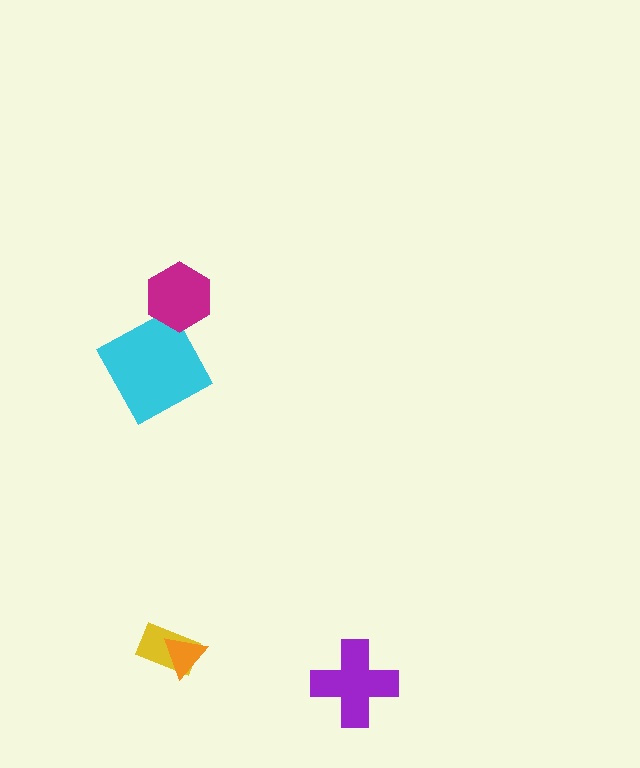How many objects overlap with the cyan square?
0 objects overlap with the cyan square.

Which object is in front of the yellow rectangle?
The orange triangle is in front of the yellow rectangle.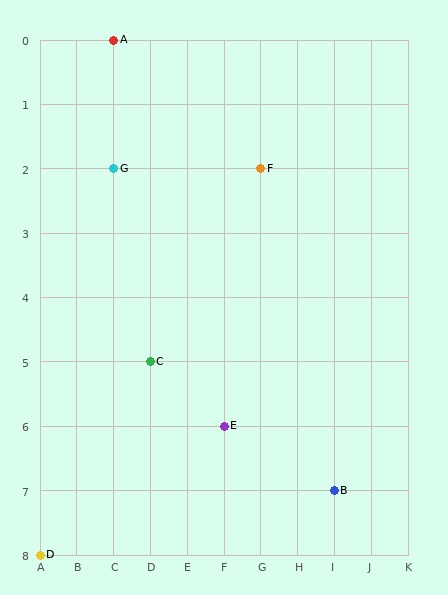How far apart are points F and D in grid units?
Points F and D are 6 columns and 6 rows apart (about 8.5 grid units diagonally).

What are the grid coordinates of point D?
Point D is at grid coordinates (A, 8).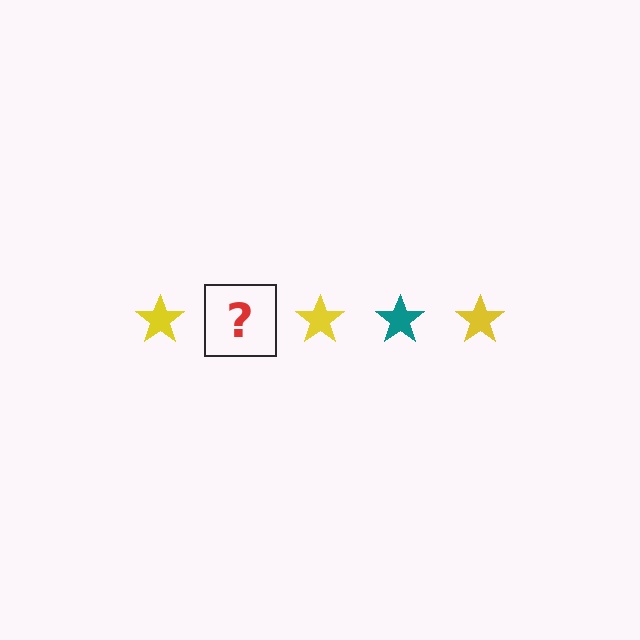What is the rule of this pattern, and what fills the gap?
The rule is that the pattern cycles through yellow, teal stars. The gap should be filled with a teal star.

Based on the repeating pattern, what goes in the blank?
The blank should be a teal star.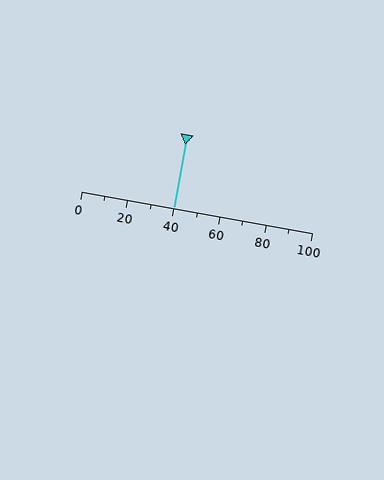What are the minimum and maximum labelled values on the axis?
The axis runs from 0 to 100.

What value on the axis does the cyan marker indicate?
The marker indicates approximately 40.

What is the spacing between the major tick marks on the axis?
The major ticks are spaced 20 apart.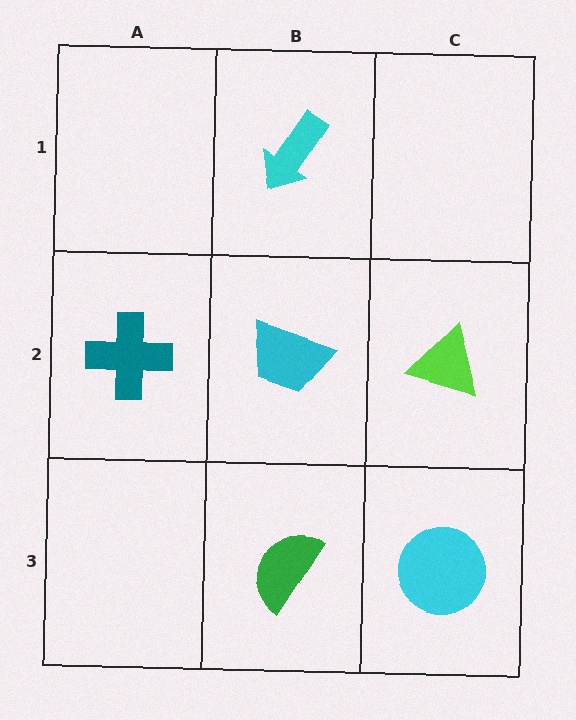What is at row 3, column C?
A cyan circle.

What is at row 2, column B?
A cyan trapezoid.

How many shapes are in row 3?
2 shapes.